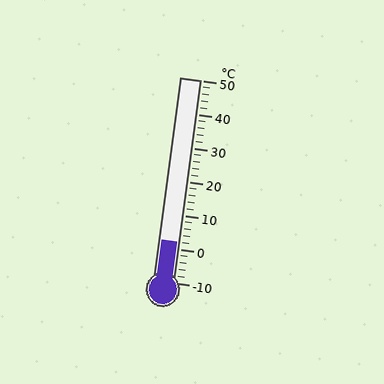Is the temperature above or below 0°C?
The temperature is above 0°C.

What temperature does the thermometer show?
The thermometer shows approximately 2°C.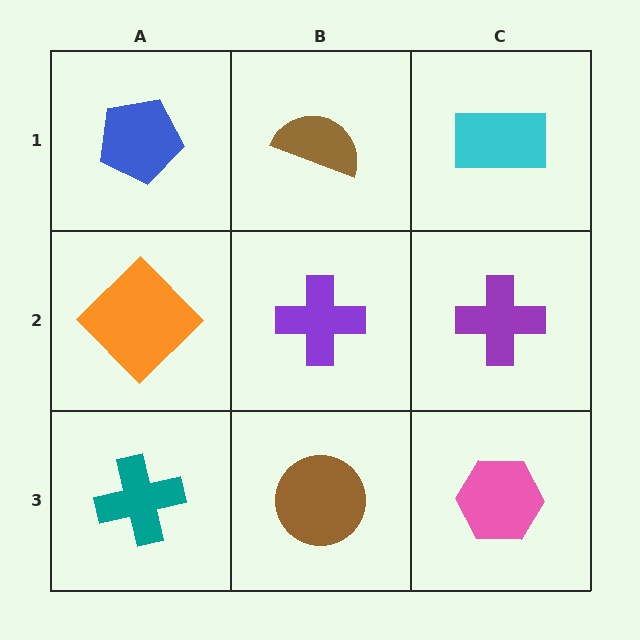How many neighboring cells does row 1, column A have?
2.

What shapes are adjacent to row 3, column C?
A purple cross (row 2, column C), a brown circle (row 3, column B).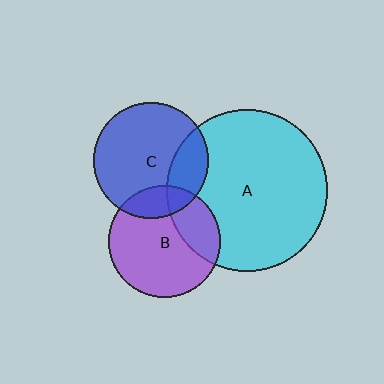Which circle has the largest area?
Circle A (cyan).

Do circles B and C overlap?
Yes.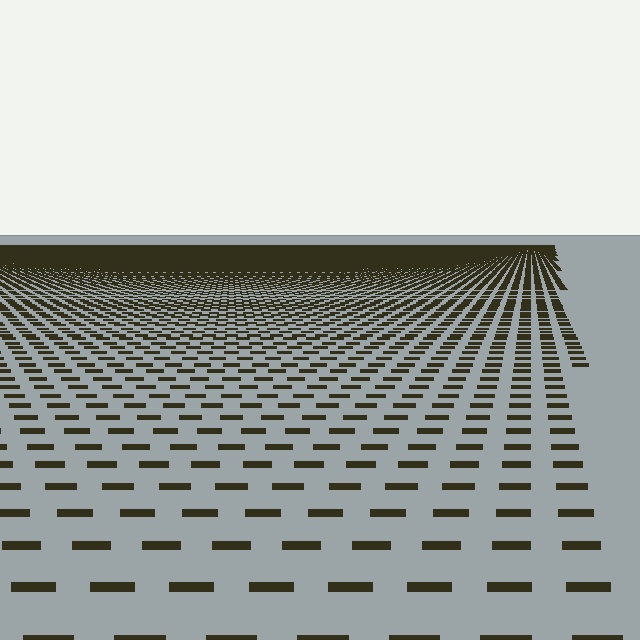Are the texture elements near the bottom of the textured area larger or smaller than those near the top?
Larger. Near the bottom, elements are closer to the viewer and appear at a bigger on-screen size.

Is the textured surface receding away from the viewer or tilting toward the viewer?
The surface is receding away from the viewer. Texture elements get smaller and denser toward the top.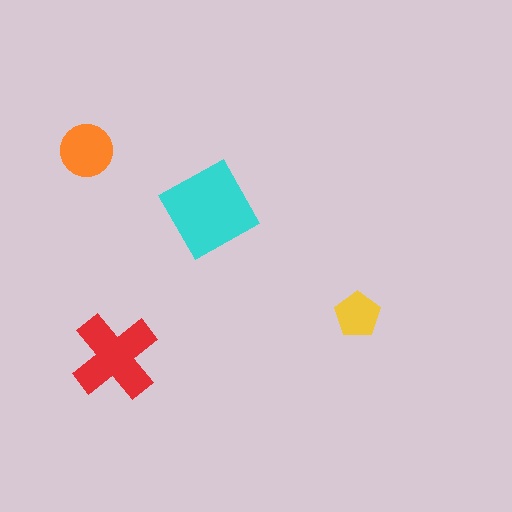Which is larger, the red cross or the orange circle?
The red cross.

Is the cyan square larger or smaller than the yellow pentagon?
Larger.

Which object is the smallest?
The yellow pentagon.